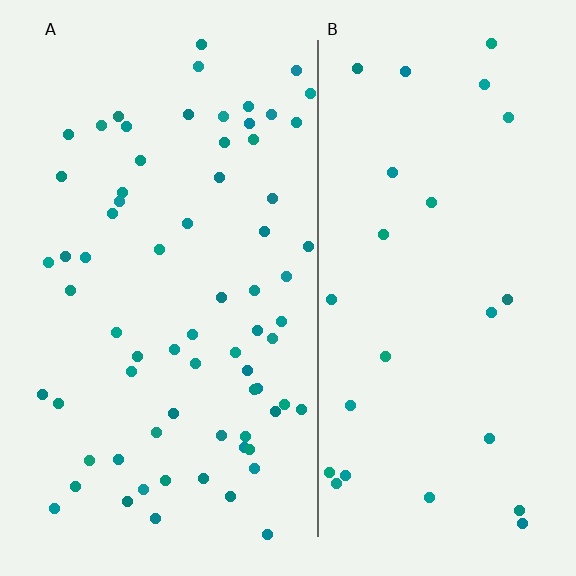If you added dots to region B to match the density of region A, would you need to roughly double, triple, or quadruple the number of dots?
Approximately triple.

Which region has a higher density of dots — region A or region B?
A (the left).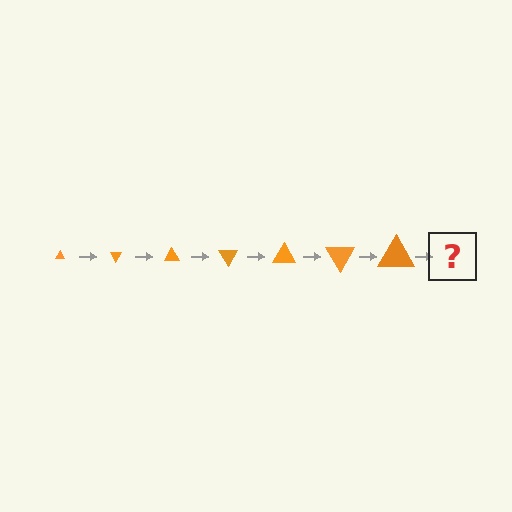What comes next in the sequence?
The next element should be a triangle, larger than the previous one and rotated 420 degrees from the start.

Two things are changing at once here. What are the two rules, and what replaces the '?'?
The two rules are that the triangle grows larger each step and it rotates 60 degrees each step. The '?' should be a triangle, larger than the previous one and rotated 420 degrees from the start.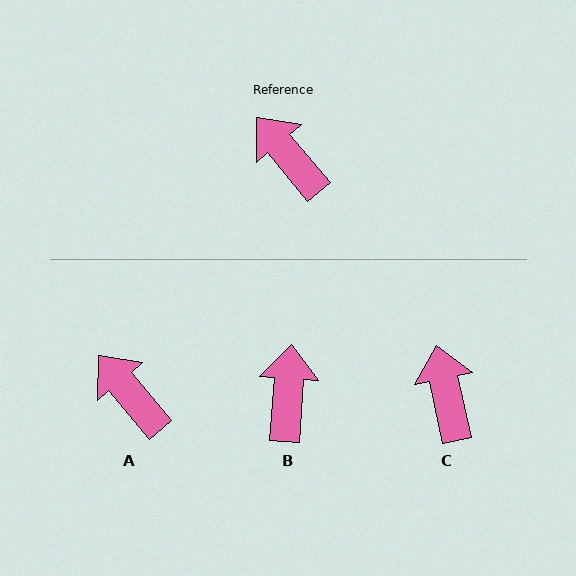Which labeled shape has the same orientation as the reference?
A.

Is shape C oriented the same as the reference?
No, it is off by about 27 degrees.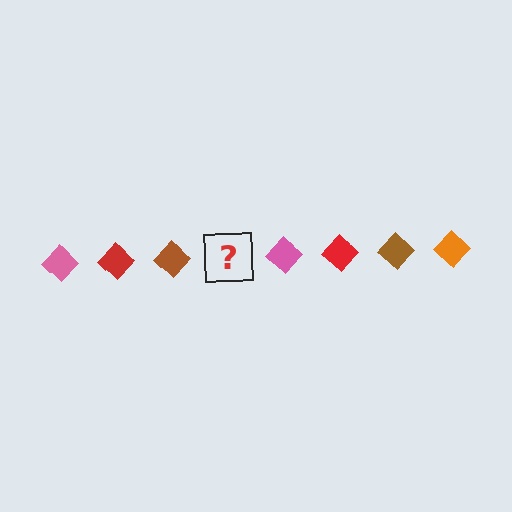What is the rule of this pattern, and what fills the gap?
The rule is that the pattern cycles through pink, red, brown, orange diamonds. The gap should be filled with an orange diamond.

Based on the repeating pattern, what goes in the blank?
The blank should be an orange diamond.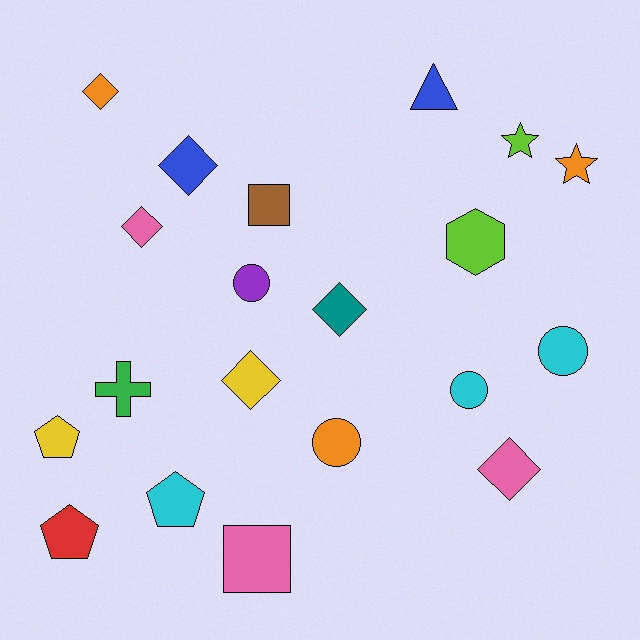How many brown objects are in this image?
There is 1 brown object.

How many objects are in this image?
There are 20 objects.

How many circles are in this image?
There are 4 circles.